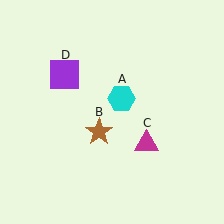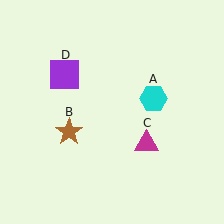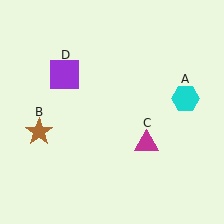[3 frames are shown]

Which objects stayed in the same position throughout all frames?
Magenta triangle (object C) and purple square (object D) remained stationary.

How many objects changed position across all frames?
2 objects changed position: cyan hexagon (object A), brown star (object B).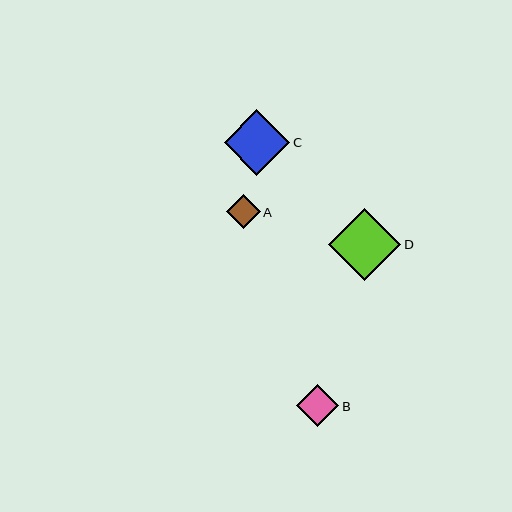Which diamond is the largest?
Diamond D is the largest with a size of approximately 72 pixels.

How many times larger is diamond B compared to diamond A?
Diamond B is approximately 1.3 times the size of diamond A.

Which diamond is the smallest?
Diamond A is the smallest with a size of approximately 34 pixels.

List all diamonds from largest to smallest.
From largest to smallest: D, C, B, A.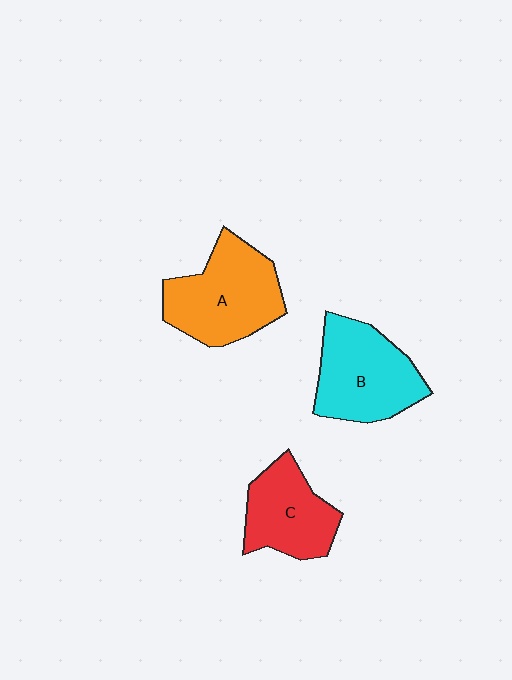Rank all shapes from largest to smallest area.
From largest to smallest: A (orange), B (cyan), C (red).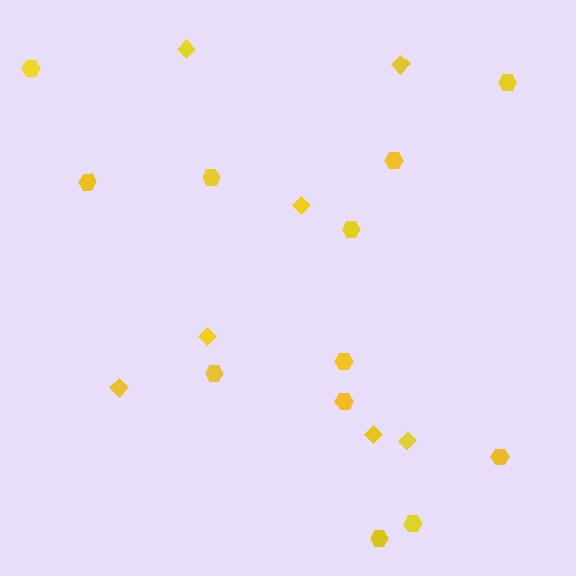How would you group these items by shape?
There are 2 groups: one group of diamonds (7) and one group of hexagons (12).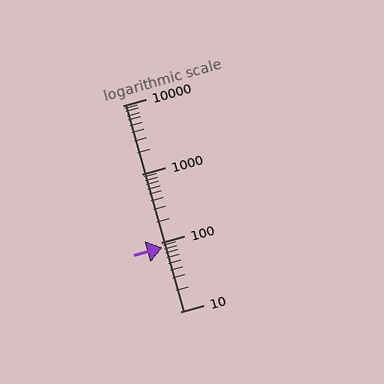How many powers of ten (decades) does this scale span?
The scale spans 3 decades, from 10 to 10000.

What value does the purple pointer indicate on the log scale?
The pointer indicates approximately 86.